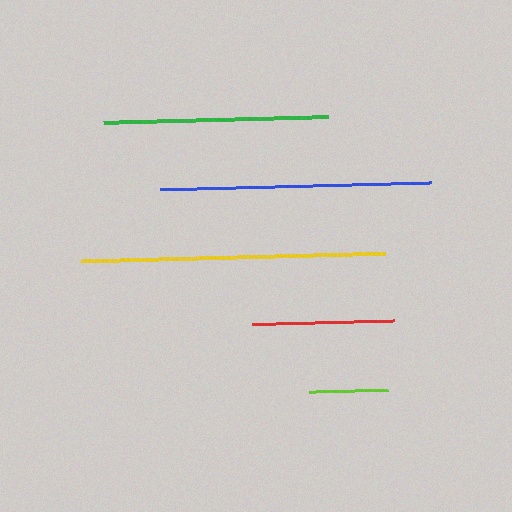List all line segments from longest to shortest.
From longest to shortest: yellow, blue, green, red, lime.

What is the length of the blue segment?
The blue segment is approximately 271 pixels long.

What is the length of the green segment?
The green segment is approximately 226 pixels long.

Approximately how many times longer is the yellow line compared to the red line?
The yellow line is approximately 2.1 times the length of the red line.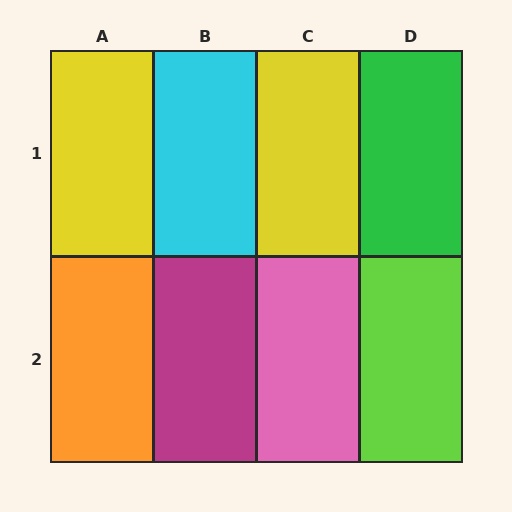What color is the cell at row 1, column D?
Green.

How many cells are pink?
1 cell is pink.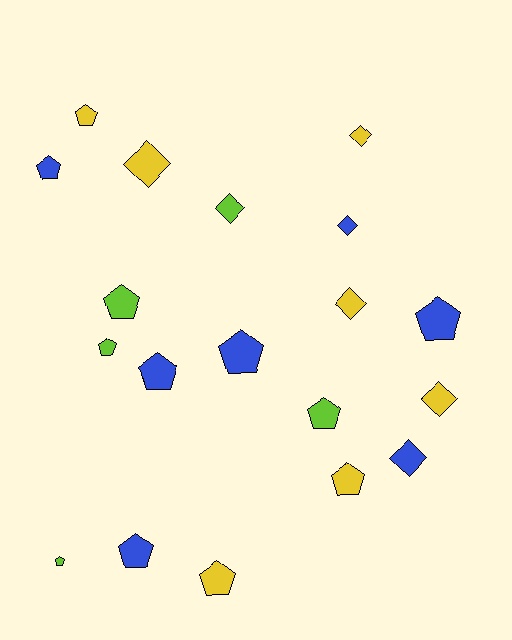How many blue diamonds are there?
There are 2 blue diamonds.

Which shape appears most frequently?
Pentagon, with 12 objects.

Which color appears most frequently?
Yellow, with 7 objects.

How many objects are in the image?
There are 19 objects.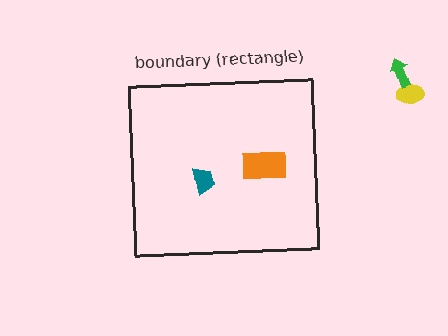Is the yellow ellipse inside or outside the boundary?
Outside.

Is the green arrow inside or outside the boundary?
Outside.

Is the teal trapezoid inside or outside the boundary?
Inside.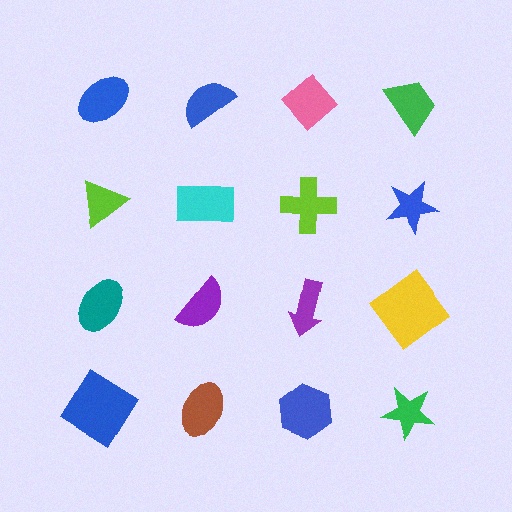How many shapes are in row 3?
4 shapes.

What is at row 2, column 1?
A lime triangle.